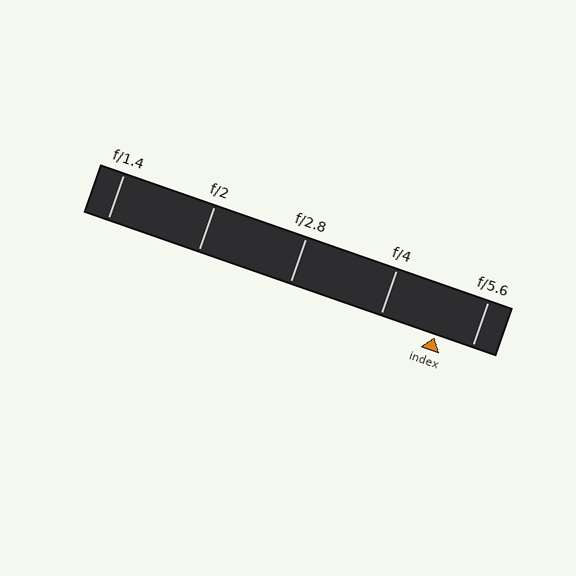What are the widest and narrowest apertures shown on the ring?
The widest aperture shown is f/1.4 and the narrowest is f/5.6.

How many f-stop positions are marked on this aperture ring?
There are 5 f-stop positions marked.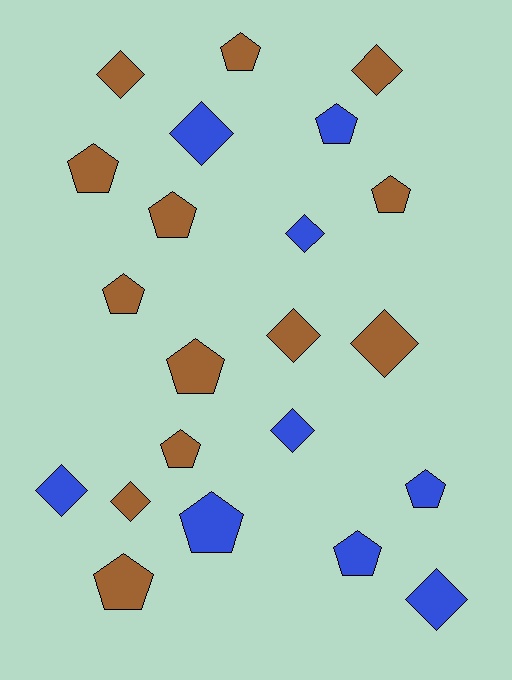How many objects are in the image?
There are 22 objects.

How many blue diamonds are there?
There are 5 blue diamonds.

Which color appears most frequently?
Brown, with 13 objects.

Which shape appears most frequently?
Pentagon, with 12 objects.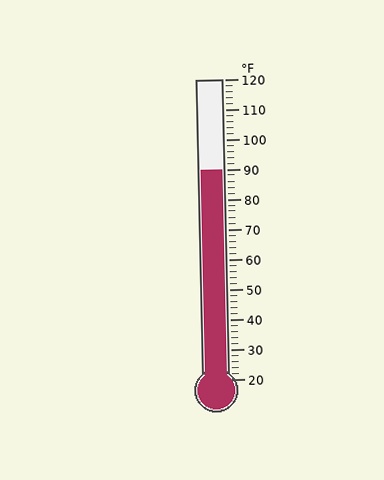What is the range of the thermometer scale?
The thermometer scale ranges from 20°F to 120°F.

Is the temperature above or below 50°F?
The temperature is above 50°F.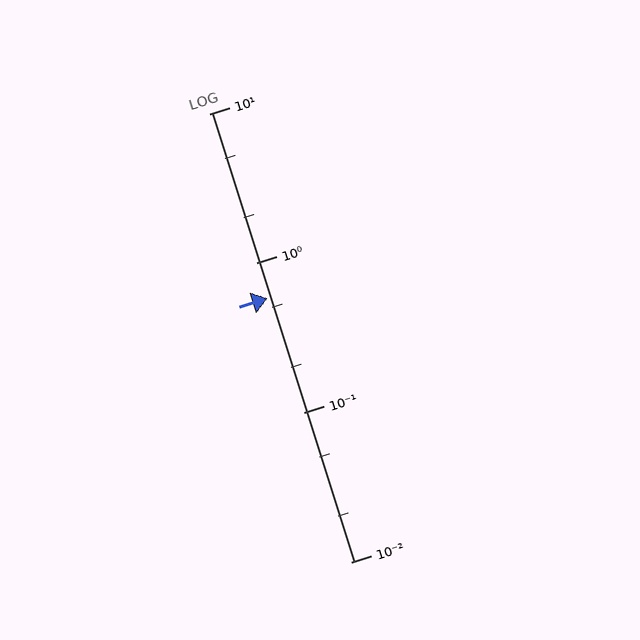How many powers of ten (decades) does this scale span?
The scale spans 3 decades, from 0.01 to 10.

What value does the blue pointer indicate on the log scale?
The pointer indicates approximately 0.58.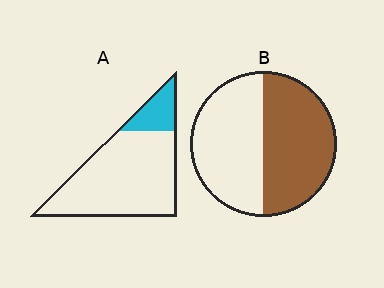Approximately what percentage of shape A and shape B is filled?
A is approximately 15% and B is approximately 50%.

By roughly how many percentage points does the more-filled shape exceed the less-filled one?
By roughly 35 percentage points (B over A).